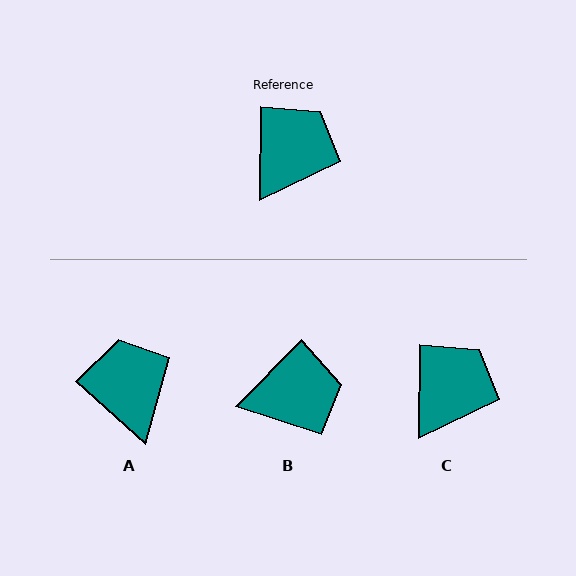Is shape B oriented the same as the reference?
No, it is off by about 44 degrees.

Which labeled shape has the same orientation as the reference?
C.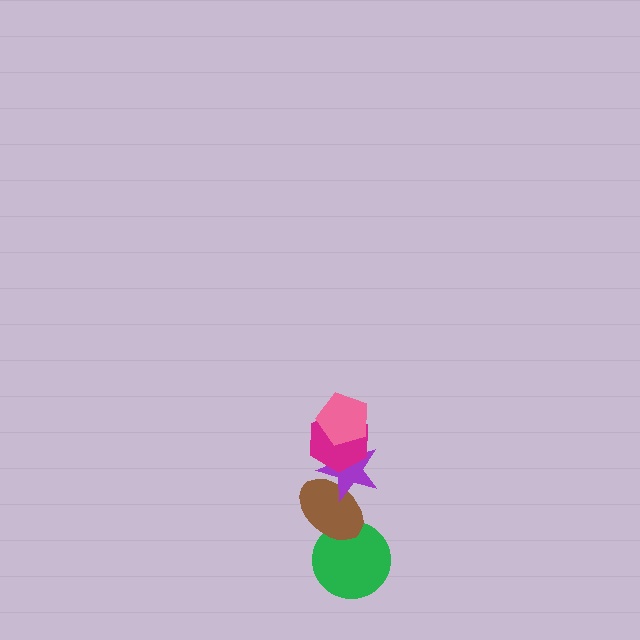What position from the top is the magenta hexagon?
The magenta hexagon is 2nd from the top.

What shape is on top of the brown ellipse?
The purple star is on top of the brown ellipse.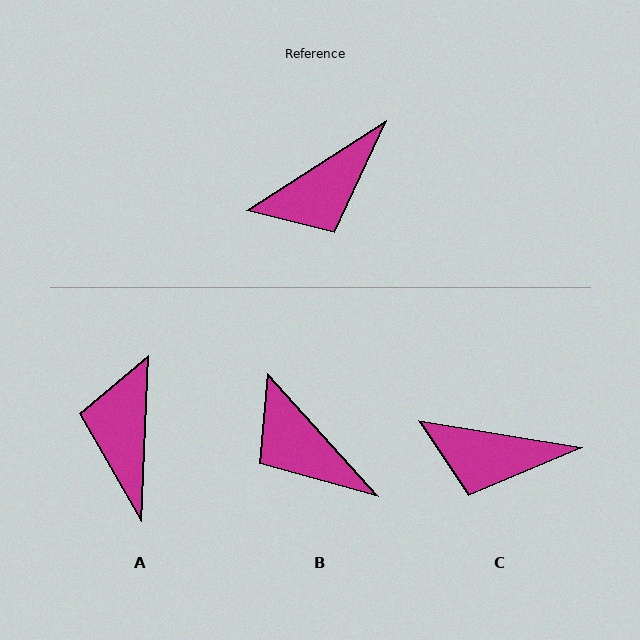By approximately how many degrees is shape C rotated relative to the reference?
Approximately 42 degrees clockwise.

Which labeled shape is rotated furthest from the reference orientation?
A, about 125 degrees away.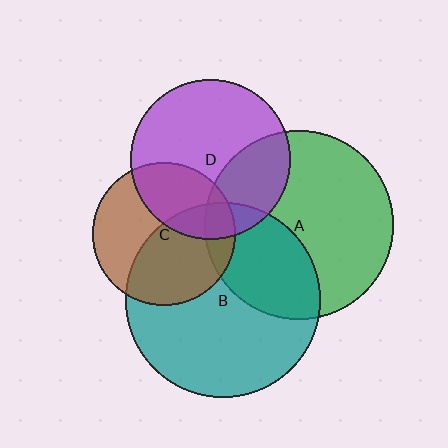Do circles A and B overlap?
Yes.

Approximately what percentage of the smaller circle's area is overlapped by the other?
Approximately 35%.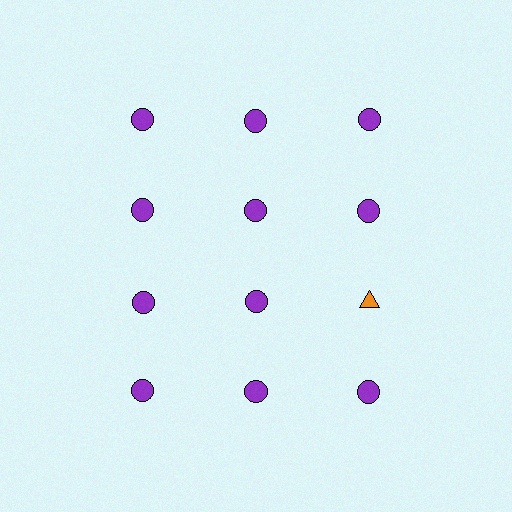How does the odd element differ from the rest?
It differs in both color (orange instead of purple) and shape (triangle instead of circle).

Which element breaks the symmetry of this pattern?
The orange triangle in the third row, center column breaks the symmetry. All other shapes are purple circles.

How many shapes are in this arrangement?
There are 12 shapes arranged in a grid pattern.